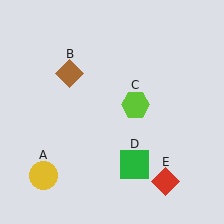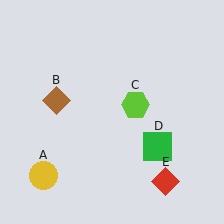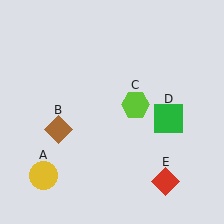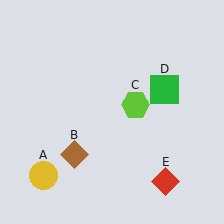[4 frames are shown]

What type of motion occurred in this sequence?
The brown diamond (object B), green square (object D) rotated counterclockwise around the center of the scene.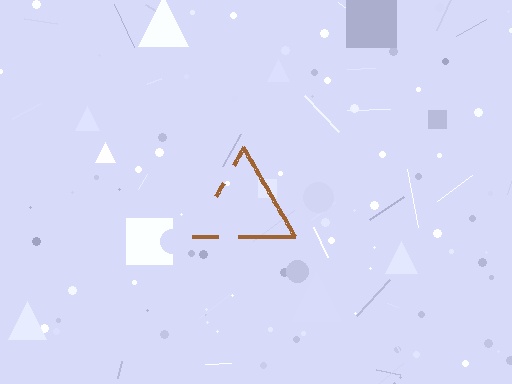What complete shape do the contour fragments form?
The contour fragments form a triangle.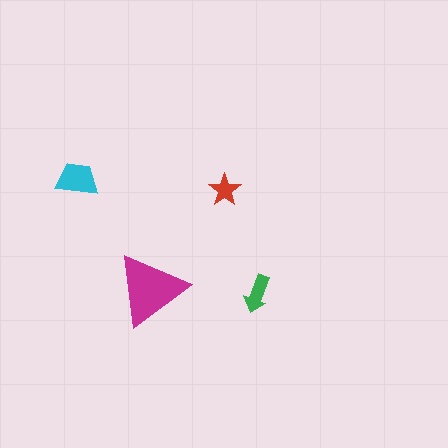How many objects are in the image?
There are 4 objects in the image.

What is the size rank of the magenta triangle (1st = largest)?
1st.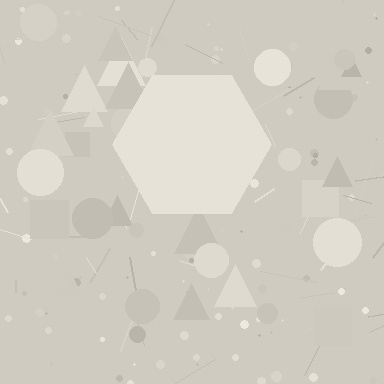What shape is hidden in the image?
A hexagon is hidden in the image.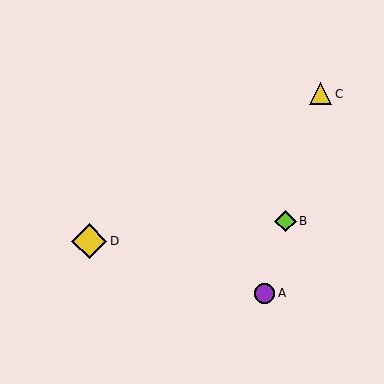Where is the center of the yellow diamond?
The center of the yellow diamond is at (89, 241).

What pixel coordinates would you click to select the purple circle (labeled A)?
Click at (264, 293) to select the purple circle A.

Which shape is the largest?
The yellow diamond (labeled D) is the largest.